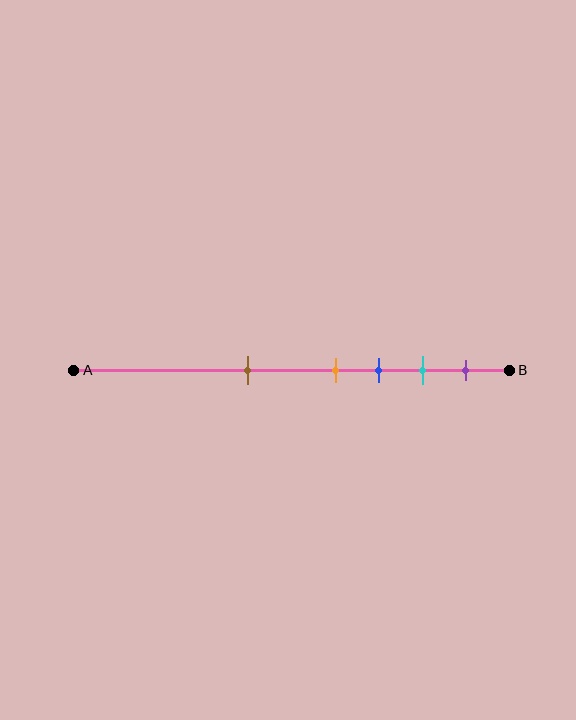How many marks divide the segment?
There are 5 marks dividing the segment.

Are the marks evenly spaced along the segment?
No, the marks are not evenly spaced.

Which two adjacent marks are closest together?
The orange and blue marks are the closest adjacent pair.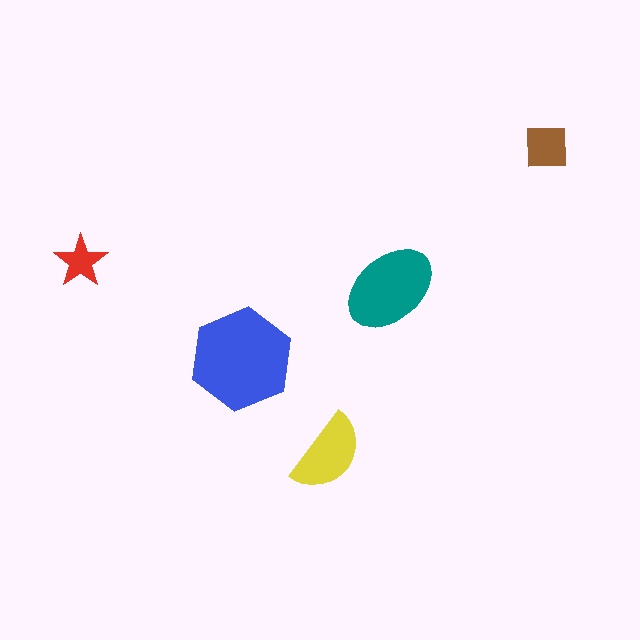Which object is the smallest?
The red star.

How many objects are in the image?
There are 5 objects in the image.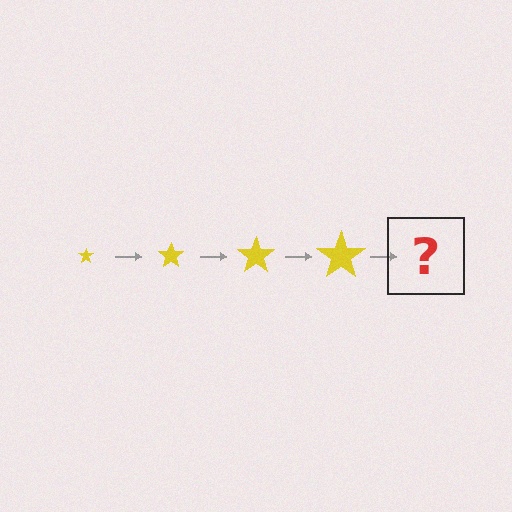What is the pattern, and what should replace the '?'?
The pattern is that the star gets progressively larger each step. The '?' should be a yellow star, larger than the previous one.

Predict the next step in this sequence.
The next step is a yellow star, larger than the previous one.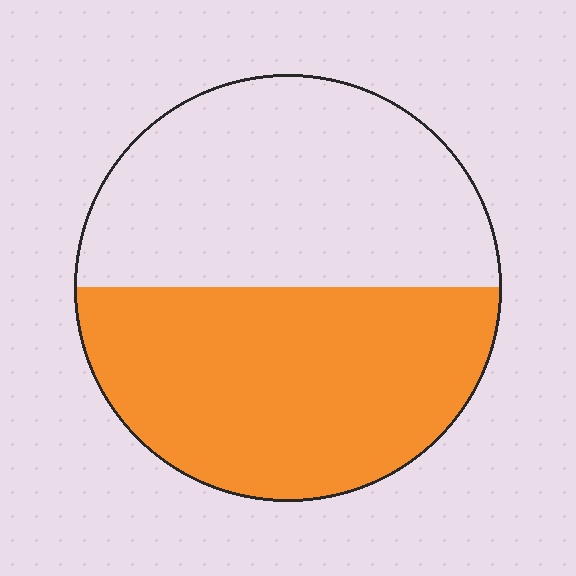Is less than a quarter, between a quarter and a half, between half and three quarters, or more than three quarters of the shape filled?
Between half and three quarters.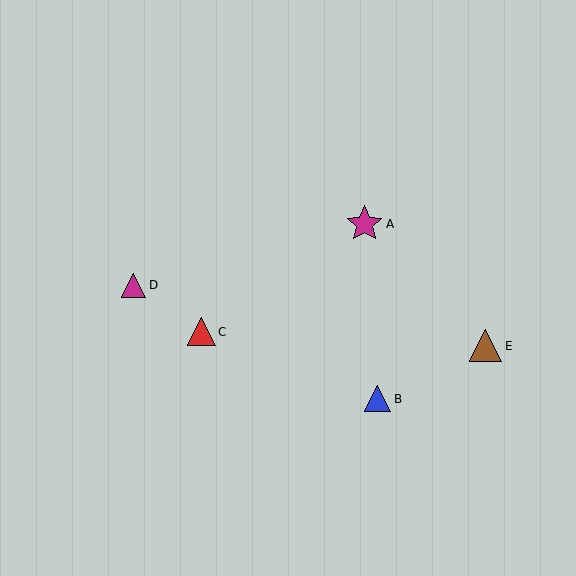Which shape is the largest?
The magenta star (labeled A) is the largest.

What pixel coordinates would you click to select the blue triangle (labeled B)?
Click at (378, 399) to select the blue triangle B.